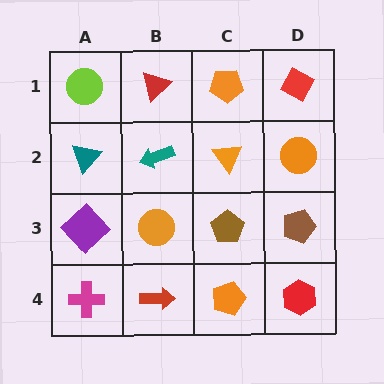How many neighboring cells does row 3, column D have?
3.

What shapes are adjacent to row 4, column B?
An orange circle (row 3, column B), a magenta cross (row 4, column A), an orange pentagon (row 4, column C).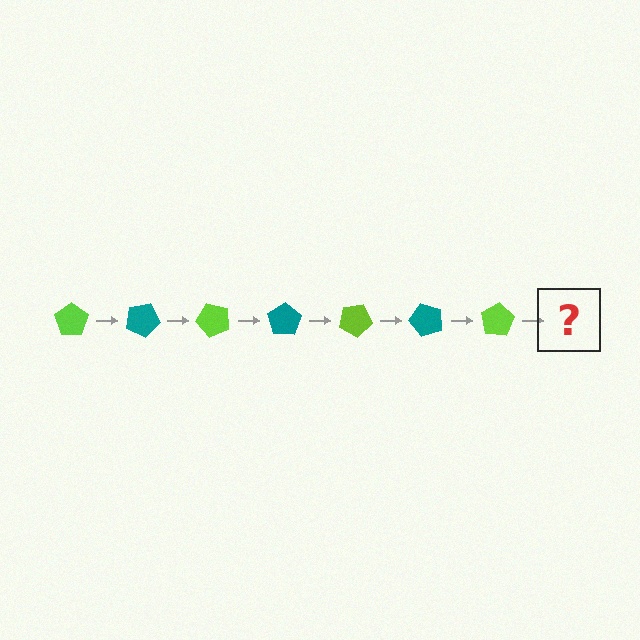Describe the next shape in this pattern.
It should be a teal pentagon, rotated 175 degrees from the start.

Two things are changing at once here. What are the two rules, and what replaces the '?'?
The two rules are that it rotates 25 degrees each step and the color cycles through lime and teal. The '?' should be a teal pentagon, rotated 175 degrees from the start.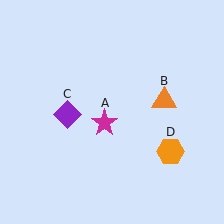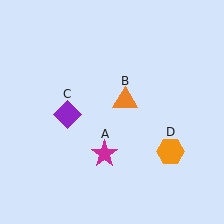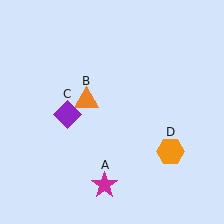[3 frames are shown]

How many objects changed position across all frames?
2 objects changed position: magenta star (object A), orange triangle (object B).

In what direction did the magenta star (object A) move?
The magenta star (object A) moved down.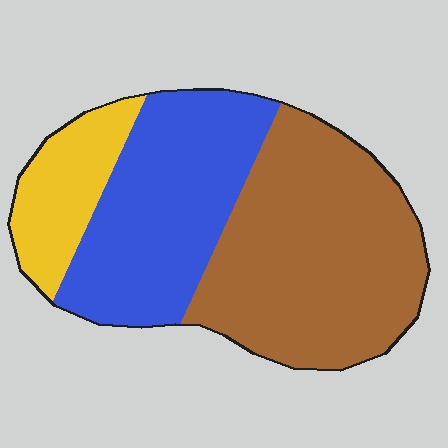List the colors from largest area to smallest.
From largest to smallest: brown, blue, yellow.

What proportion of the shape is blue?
Blue takes up between a third and a half of the shape.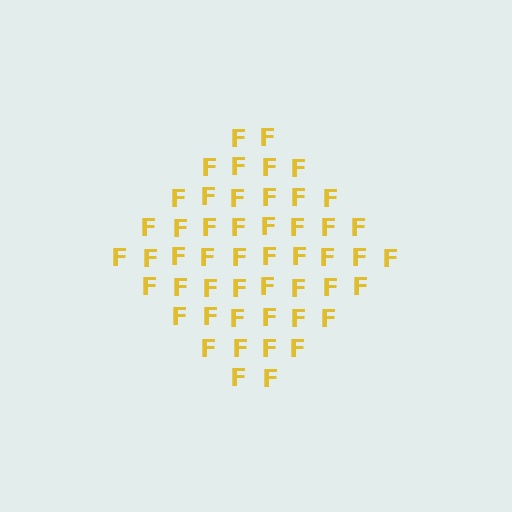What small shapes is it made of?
It is made of small letter F's.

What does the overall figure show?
The overall figure shows a diamond.